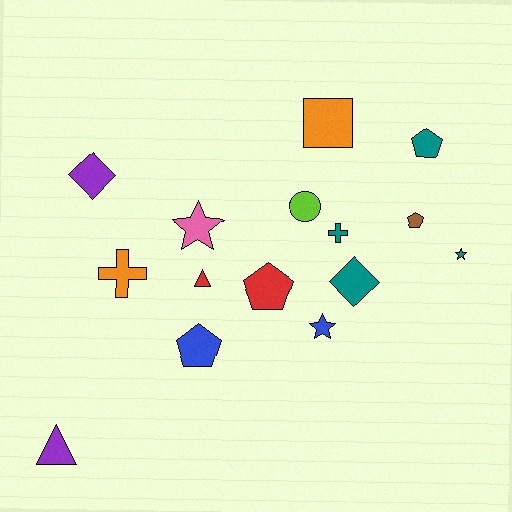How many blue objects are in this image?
There are 2 blue objects.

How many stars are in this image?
There are 3 stars.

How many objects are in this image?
There are 15 objects.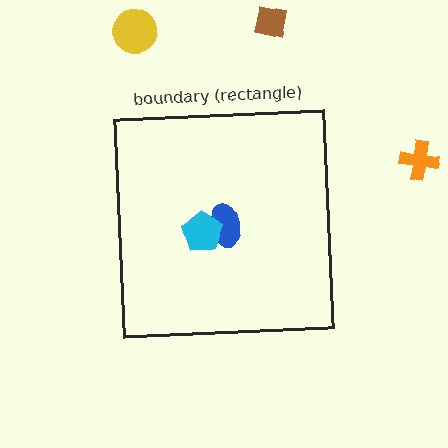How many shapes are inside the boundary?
2 inside, 3 outside.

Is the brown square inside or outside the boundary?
Outside.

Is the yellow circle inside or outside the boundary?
Outside.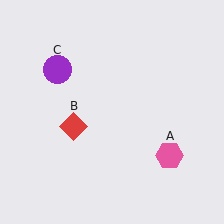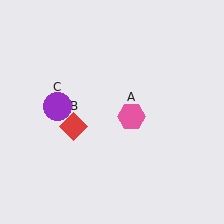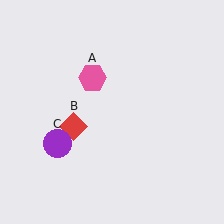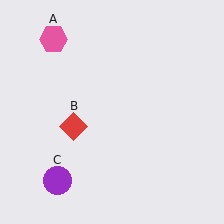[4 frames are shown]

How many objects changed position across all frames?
2 objects changed position: pink hexagon (object A), purple circle (object C).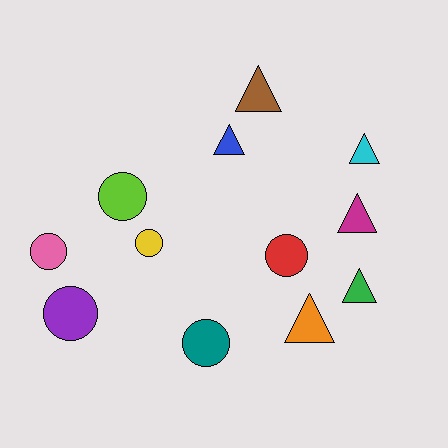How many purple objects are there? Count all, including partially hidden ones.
There is 1 purple object.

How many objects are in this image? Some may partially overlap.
There are 12 objects.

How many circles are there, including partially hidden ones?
There are 6 circles.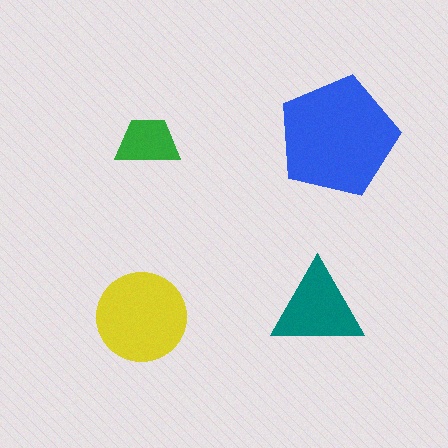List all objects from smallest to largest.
The green trapezoid, the teal triangle, the yellow circle, the blue pentagon.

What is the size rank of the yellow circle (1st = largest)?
2nd.